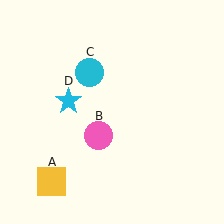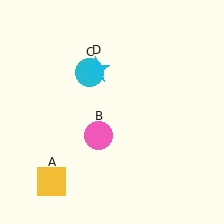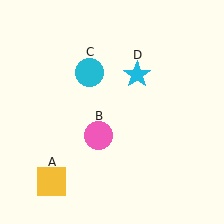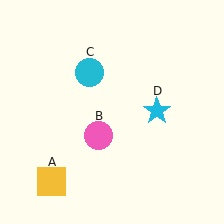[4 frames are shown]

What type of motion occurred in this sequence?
The cyan star (object D) rotated clockwise around the center of the scene.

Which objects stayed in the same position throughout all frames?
Yellow square (object A) and pink circle (object B) and cyan circle (object C) remained stationary.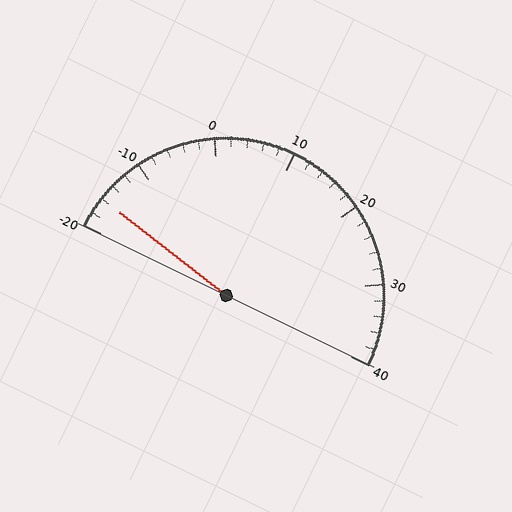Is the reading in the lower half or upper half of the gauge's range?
The reading is in the lower half of the range (-20 to 40).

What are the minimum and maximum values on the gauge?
The gauge ranges from -20 to 40.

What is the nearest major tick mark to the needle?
The nearest major tick mark is -20.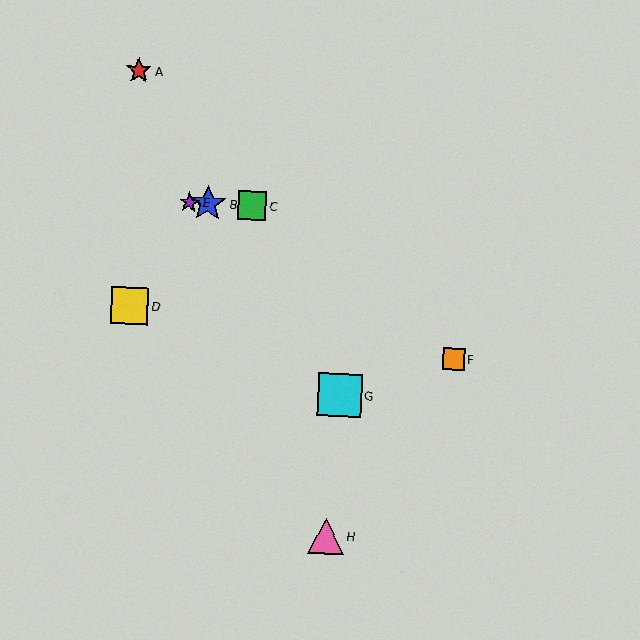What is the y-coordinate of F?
Object F is at y≈359.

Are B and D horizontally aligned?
No, B is at y≈204 and D is at y≈306.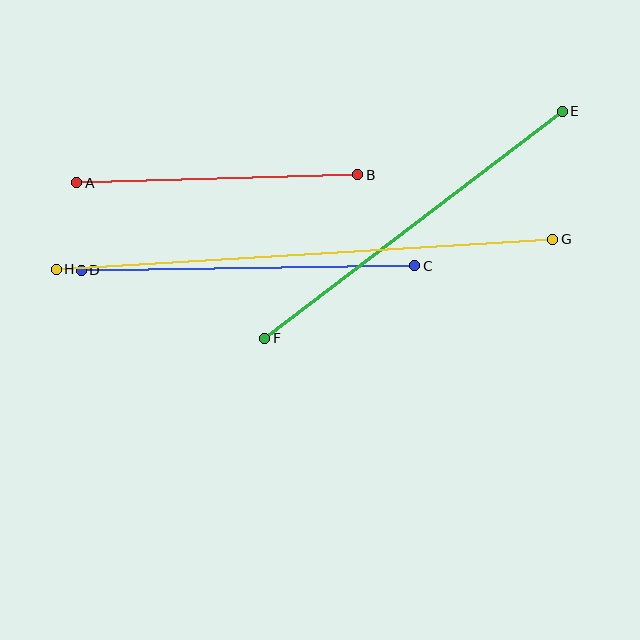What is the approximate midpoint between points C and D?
The midpoint is at approximately (248, 268) pixels.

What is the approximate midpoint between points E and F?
The midpoint is at approximately (414, 225) pixels.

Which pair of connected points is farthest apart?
Points G and H are farthest apart.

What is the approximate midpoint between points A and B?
The midpoint is at approximately (217, 179) pixels.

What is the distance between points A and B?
The distance is approximately 281 pixels.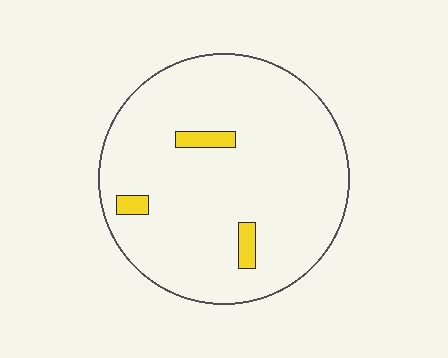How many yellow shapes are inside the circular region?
3.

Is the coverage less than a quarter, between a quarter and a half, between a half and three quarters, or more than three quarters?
Less than a quarter.